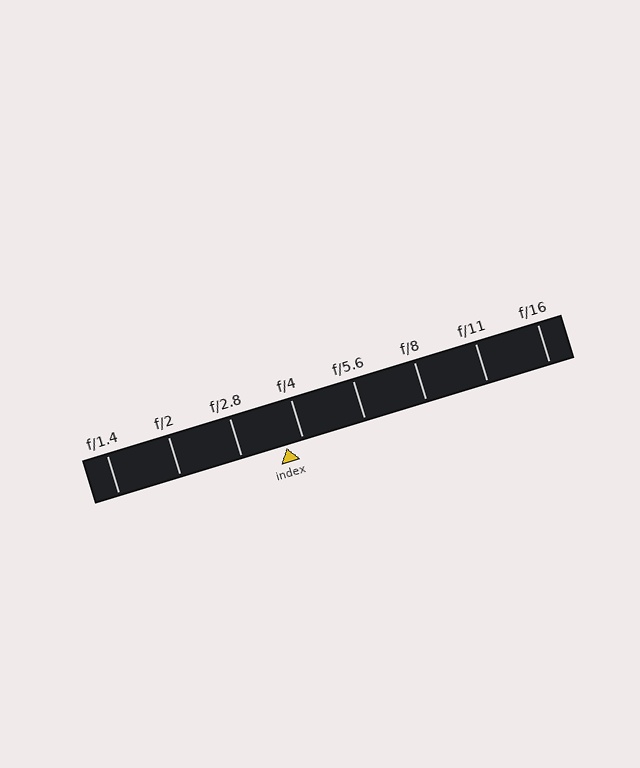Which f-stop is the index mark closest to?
The index mark is closest to f/4.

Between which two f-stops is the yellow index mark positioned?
The index mark is between f/2.8 and f/4.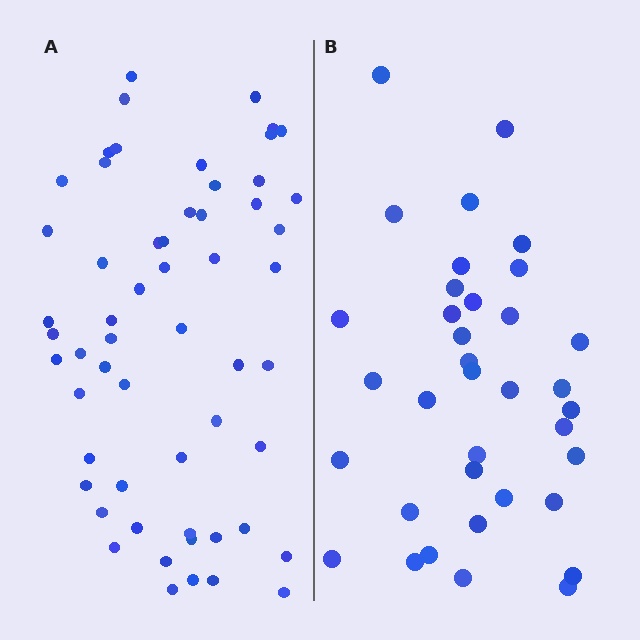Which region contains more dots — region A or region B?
Region A (the left region) has more dots.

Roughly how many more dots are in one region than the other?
Region A has approximately 20 more dots than region B.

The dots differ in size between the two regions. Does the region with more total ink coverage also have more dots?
No. Region B has more total ink coverage because its dots are larger, but region A actually contains more individual dots. Total area can be misleading — the number of items is what matters here.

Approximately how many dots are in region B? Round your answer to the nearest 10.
About 40 dots. (The exact count is 36, which rounds to 40.)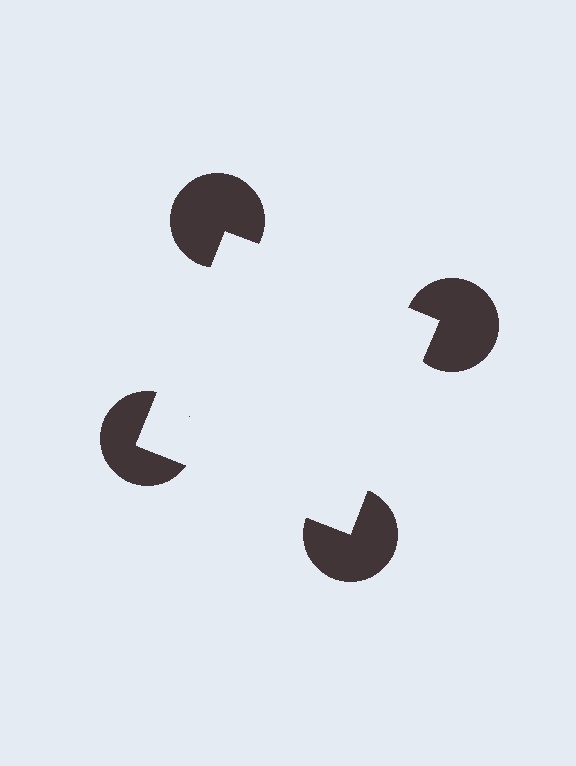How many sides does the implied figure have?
4 sides.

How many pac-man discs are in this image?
There are 4 — one at each vertex of the illusory square.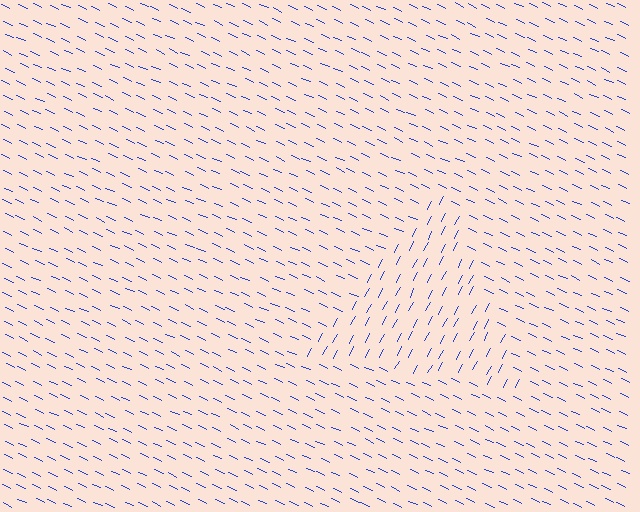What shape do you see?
I see a triangle.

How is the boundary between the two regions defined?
The boundary is defined purely by a change in line orientation (approximately 87 degrees difference). All lines are the same color and thickness.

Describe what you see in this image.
The image is filled with small blue line segments. A triangle region in the image has lines oriented differently from the surrounding lines, creating a visible texture boundary.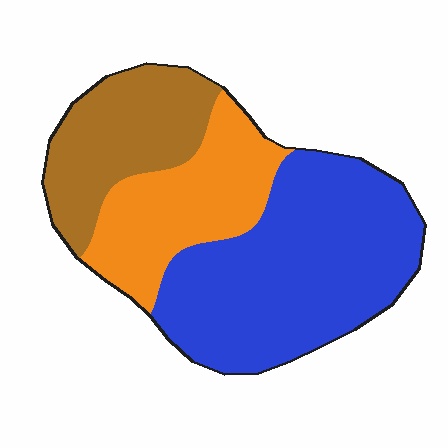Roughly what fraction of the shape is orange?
Orange takes up about one quarter (1/4) of the shape.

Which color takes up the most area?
Blue, at roughly 50%.